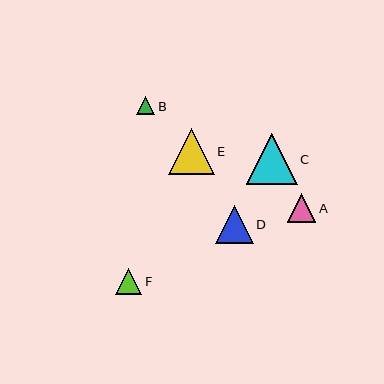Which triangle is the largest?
Triangle C is the largest with a size of approximately 51 pixels.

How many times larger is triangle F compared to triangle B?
Triangle F is approximately 1.5 times the size of triangle B.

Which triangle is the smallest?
Triangle B is the smallest with a size of approximately 18 pixels.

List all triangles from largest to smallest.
From largest to smallest: C, E, D, A, F, B.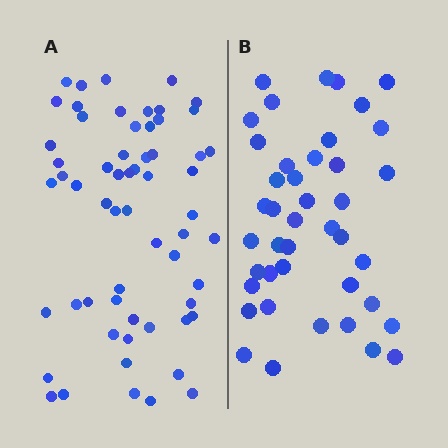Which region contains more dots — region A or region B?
Region A (the left region) has more dots.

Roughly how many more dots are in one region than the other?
Region A has approximately 20 more dots than region B.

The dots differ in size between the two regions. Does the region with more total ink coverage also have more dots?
No. Region B has more total ink coverage because its dots are larger, but region A actually contains more individual dots. Total area can be misleading — the number of items is what matters here.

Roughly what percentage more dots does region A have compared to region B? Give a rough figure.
About 45% more.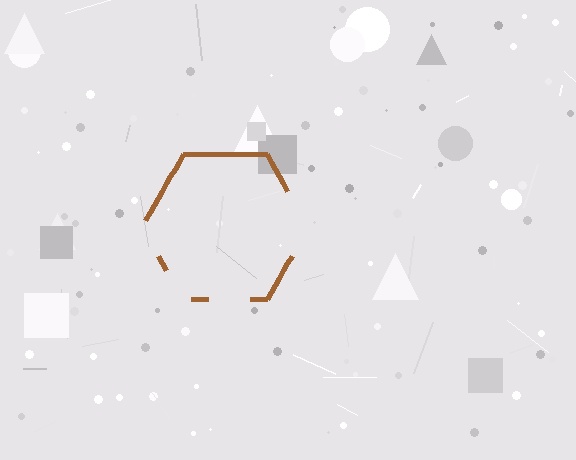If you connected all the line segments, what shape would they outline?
They would outline a hexagon.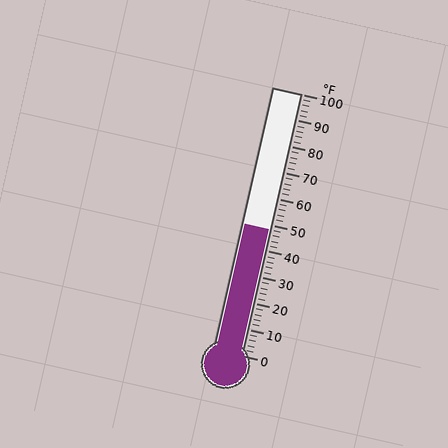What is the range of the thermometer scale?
The thermometer scale ranges from 0°F to 100°F.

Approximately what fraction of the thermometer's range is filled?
The thermometer is filled to approximately 50% of its range.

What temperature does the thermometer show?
The thermometer shows approximately 48°F.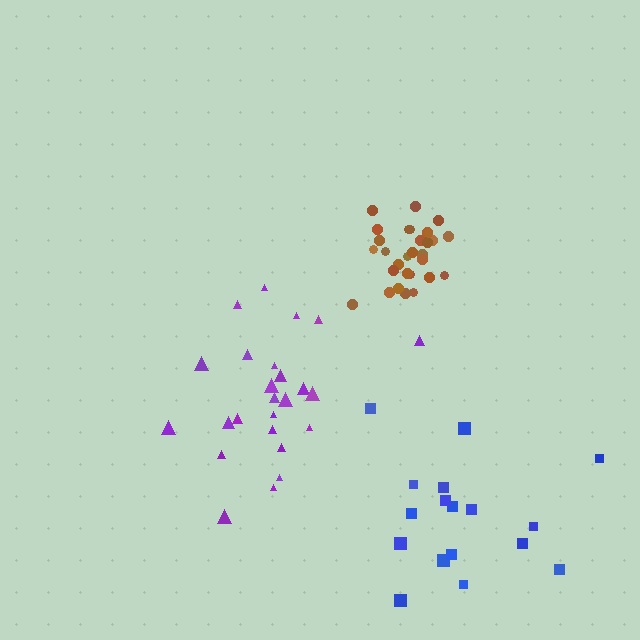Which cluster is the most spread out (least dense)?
Blue.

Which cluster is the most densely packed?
Brown.